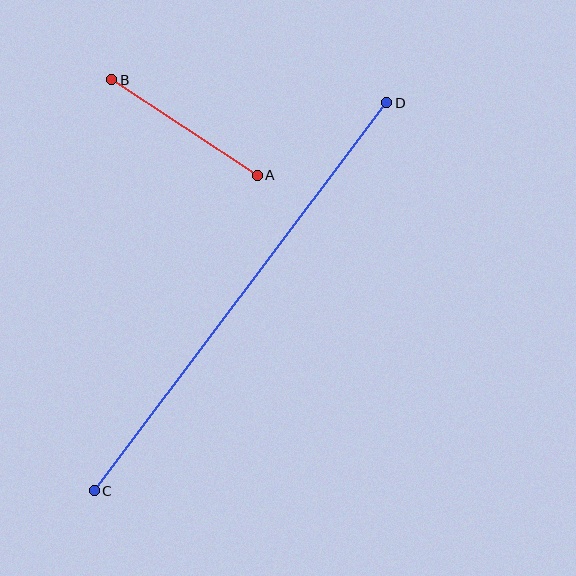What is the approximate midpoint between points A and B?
The midpoint is at approximately (185, 128) pixels.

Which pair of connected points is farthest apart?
Points C and D are farthest apart.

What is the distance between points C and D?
The distance is approximately 486 pixels.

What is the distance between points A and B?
The distance is approximately 174 pixels.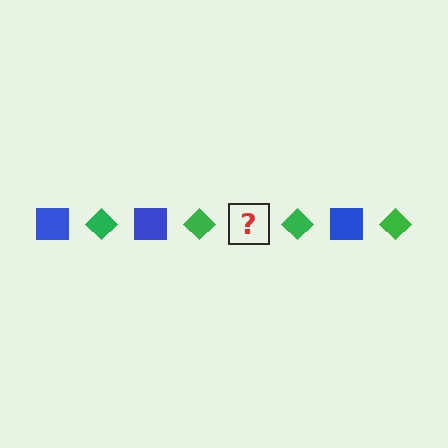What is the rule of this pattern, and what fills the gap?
The rule is that the pattern alternates between blue square and green diamond. The gap should be filled with a blue square.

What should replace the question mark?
The question mark should be replaced with a blue square.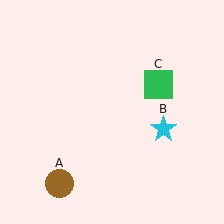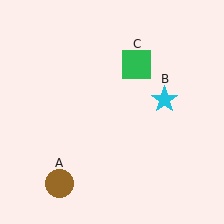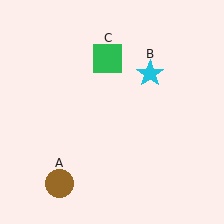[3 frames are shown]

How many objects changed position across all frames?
2 objects changed position: cyan star (object B), green square (object C).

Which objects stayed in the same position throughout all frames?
Brown circle (object A) remained stationary.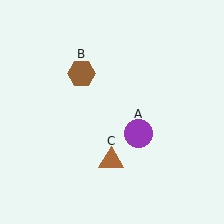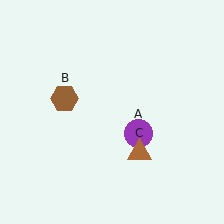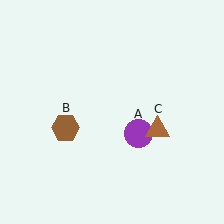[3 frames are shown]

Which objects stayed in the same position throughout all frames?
Purple circle (object A) remained stationary.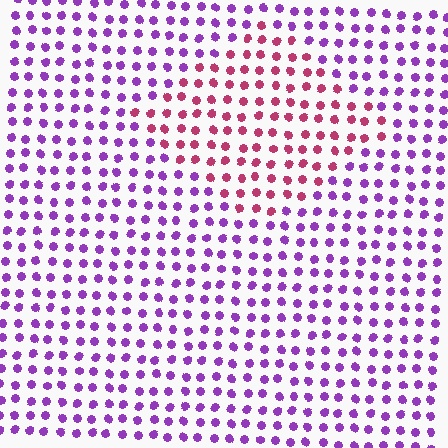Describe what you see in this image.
The image is filled with small purple elements in a uniform arrangement. A diamond-shaped region is visible where the elements are tinted to a slightly different hue, forming a subtle color boundary.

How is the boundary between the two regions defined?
The boundary is defined purely by a slight shift in hue (about 54 degrees). Spacing, size, and orientation are identical on both sides.